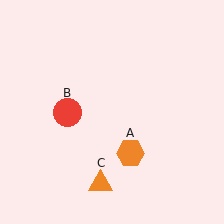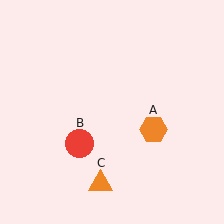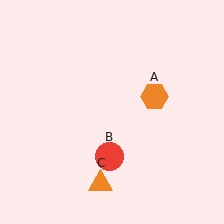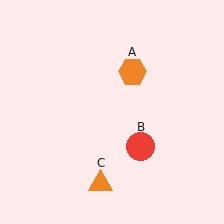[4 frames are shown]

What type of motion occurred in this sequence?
The orange hexagon (object A), red circle (object B) rotated counterclockwise around the center of the scene.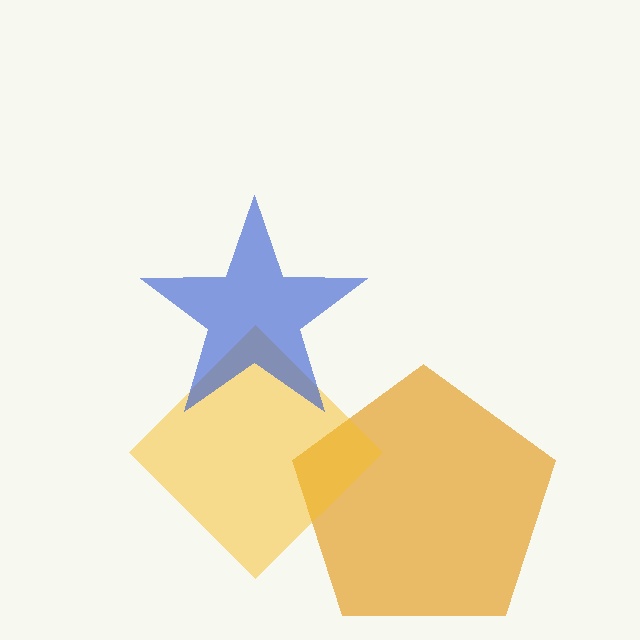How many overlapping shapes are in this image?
There are 3 overlapping shapes in the image.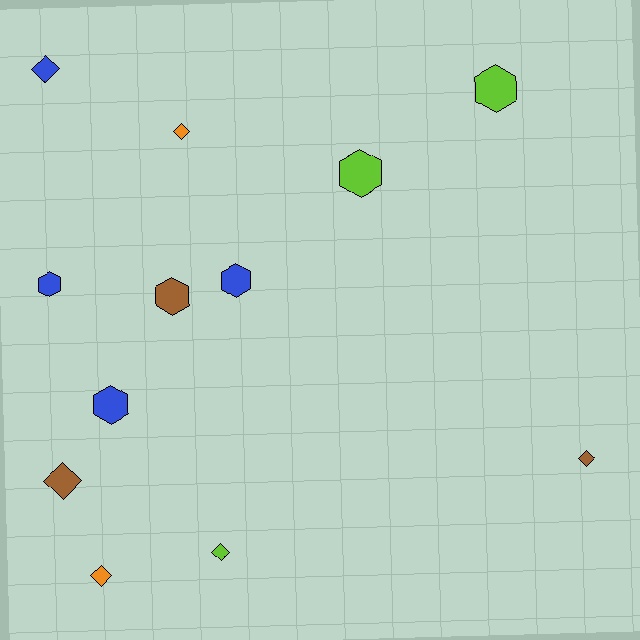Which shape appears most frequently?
Hexagon, with 6 objects.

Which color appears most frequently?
Blue, with 4 objects.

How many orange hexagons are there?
There are no orange hexagons.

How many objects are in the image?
There are 12 objects.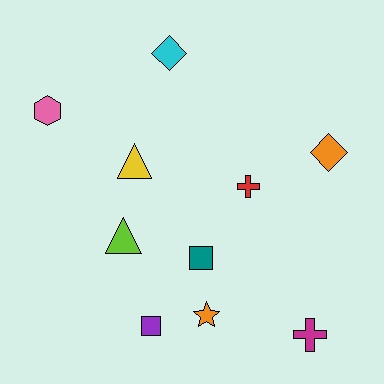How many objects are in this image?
There are 10 objects.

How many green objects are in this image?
There are no green objects.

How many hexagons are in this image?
There is 1 hexagon.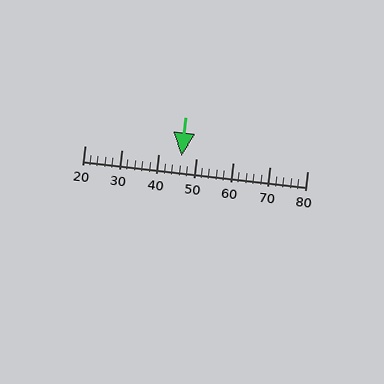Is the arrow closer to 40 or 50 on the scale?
The arrow is closer to 50.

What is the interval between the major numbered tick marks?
The major tick marks are spaced 10 units apart.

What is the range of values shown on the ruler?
The ruler shows values from 20 to 80.